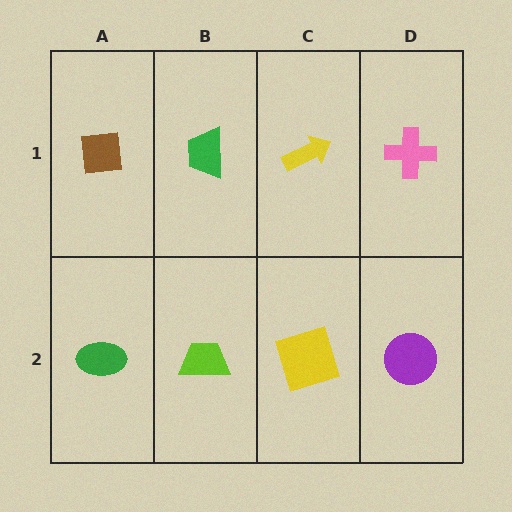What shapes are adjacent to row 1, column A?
A green ellipse (row 2, column A), a green trapezoid (row 1, column B).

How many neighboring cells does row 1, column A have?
2.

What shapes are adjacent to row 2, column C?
A yellow arrow (row 1, column C), a lime trapezoid (row 2, column B), a purple circle (row 2, column D).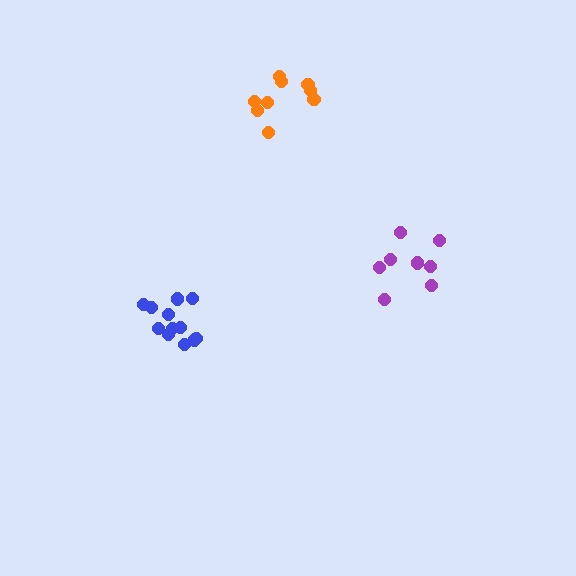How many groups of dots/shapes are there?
There are 3 groups.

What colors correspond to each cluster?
The clusters are colored: blue, purple, orange.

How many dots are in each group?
Group 1: 12 dots, Group 2: 8 dots, Group 3: 9 dots (29 total).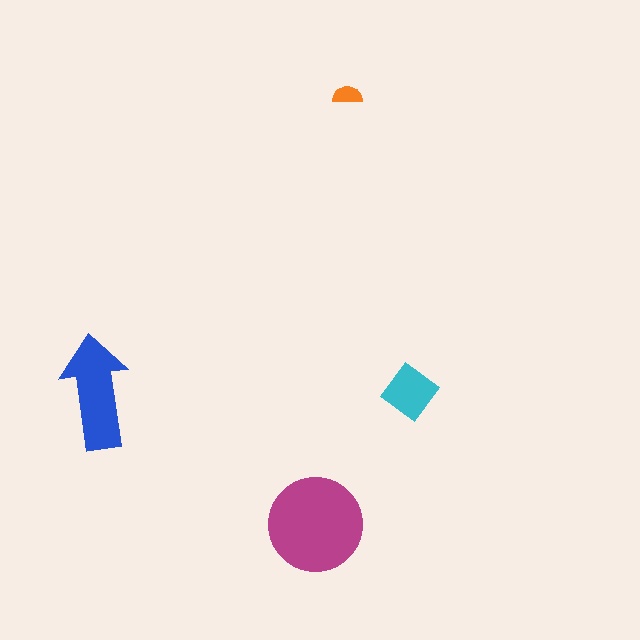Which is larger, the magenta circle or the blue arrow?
The magenta circle.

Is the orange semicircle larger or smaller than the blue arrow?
Smaller.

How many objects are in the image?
There are 4 objects in the image.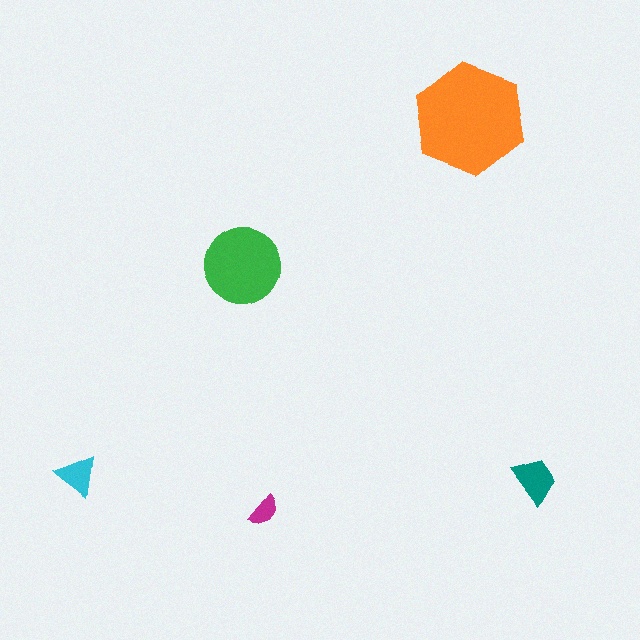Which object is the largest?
The orange hexagon.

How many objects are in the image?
There are 5 objects in the image.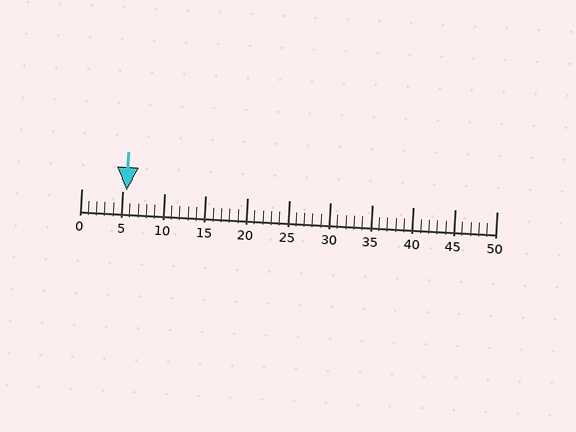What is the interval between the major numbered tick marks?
The major tick marks are spaced 5 units apart.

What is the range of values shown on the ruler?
The ruler shows values from 0 to 50.